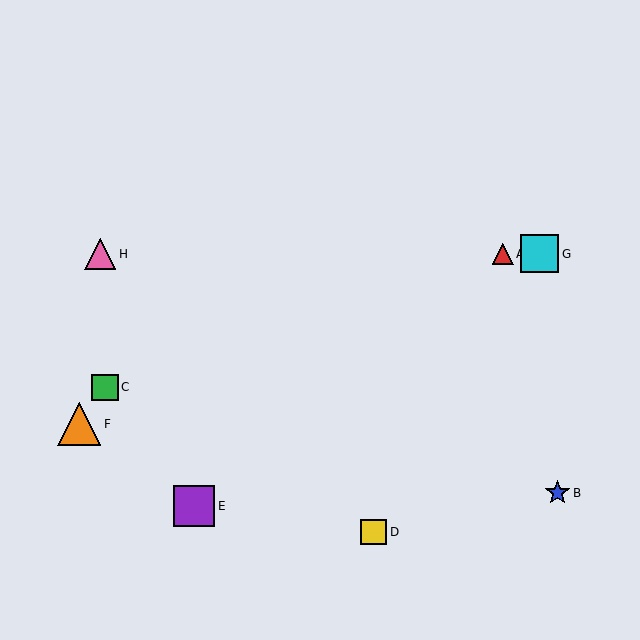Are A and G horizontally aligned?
Yes, both are at y≈254.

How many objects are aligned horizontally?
3 objects (A, G, H) are aligned horizontally.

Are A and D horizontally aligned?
No, A is at y≈254 and D is at y≈532.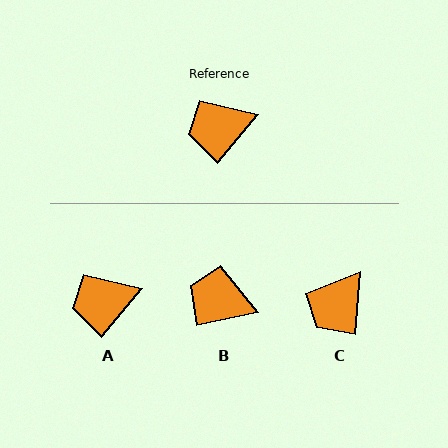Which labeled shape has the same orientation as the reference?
A.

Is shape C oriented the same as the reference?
No, it is off by about 35 degrees.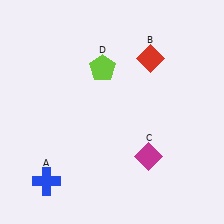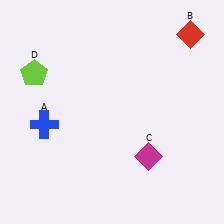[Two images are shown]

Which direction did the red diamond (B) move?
The red diamond (B) moved right.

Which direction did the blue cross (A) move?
The blue cross (A) moved up.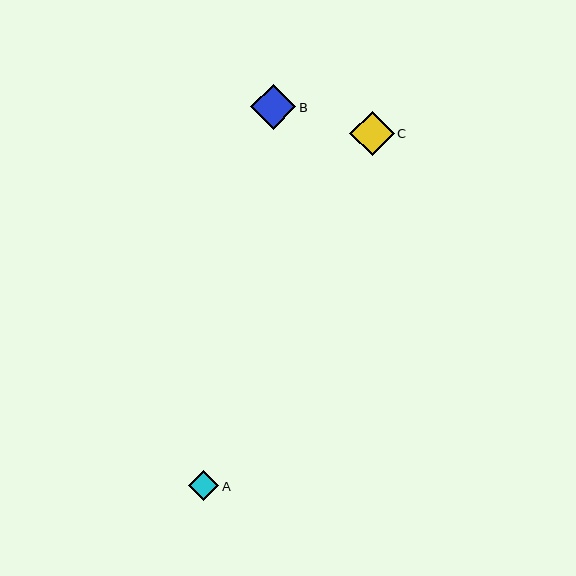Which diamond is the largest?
Diamond B is the largest with a size of approximately 45 pixels.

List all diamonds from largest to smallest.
From largest to smallest: B, C, A.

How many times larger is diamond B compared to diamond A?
Diamond B is approximately 1.5 times the size of diamond A.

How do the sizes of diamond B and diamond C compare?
Diamond B and diamond C are approximately the same size.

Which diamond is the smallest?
Diamond A is the smallest with a size of approximately 30 pixels.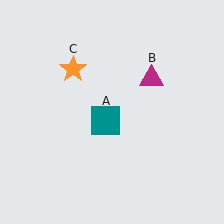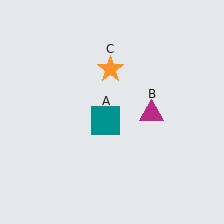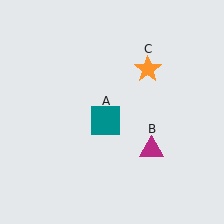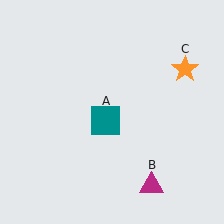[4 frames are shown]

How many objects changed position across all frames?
2 objects changed position: magenta triangle (object B), orange star (object C).